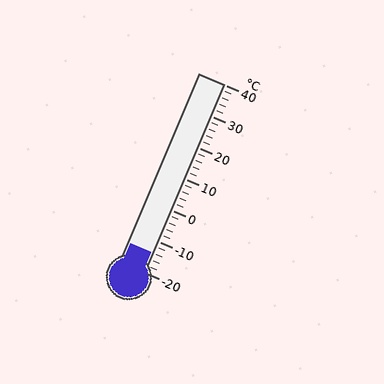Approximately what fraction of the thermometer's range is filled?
The thermometer is filled to approximately 10% of its range.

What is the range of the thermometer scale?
The thermometer scale ranges from -20°C to 40°C.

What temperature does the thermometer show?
The thermometer shows approximately -14°C.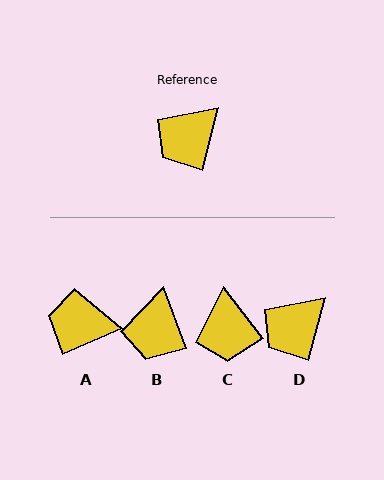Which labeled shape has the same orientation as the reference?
D.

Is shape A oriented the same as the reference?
No, it is off by about 51 degrees.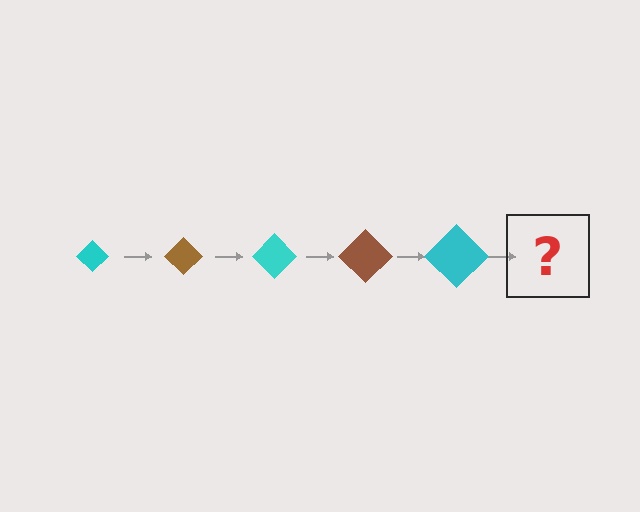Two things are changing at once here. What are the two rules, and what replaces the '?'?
The two rules are that the diamond grows larger each step and the color cycles through cyan and brown. The '?' should be a brown diamond, larger than the previous one.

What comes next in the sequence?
The next element should be a brown diamond, larger than the previous one.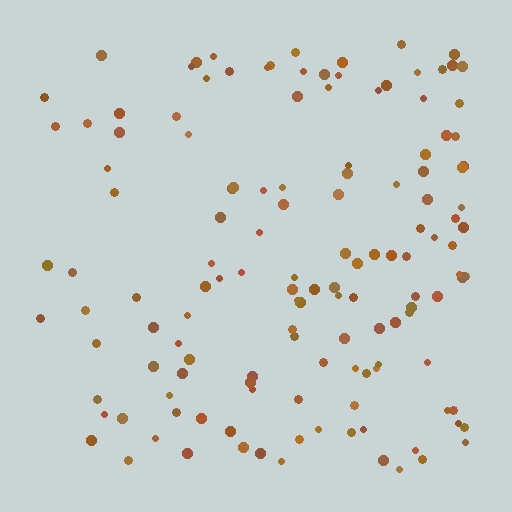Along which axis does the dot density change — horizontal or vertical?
Horizontal.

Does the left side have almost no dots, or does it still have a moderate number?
Still a moderate number, just noticeably fewer than the right.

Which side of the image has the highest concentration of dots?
The right.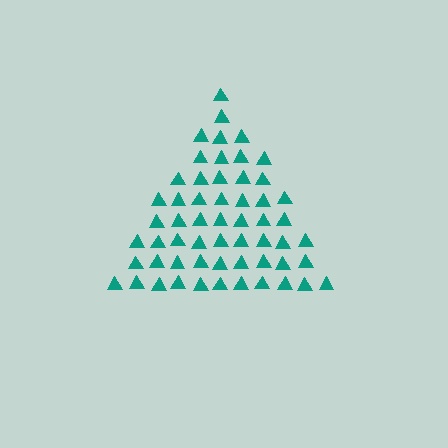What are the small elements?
The small elements are triangles.